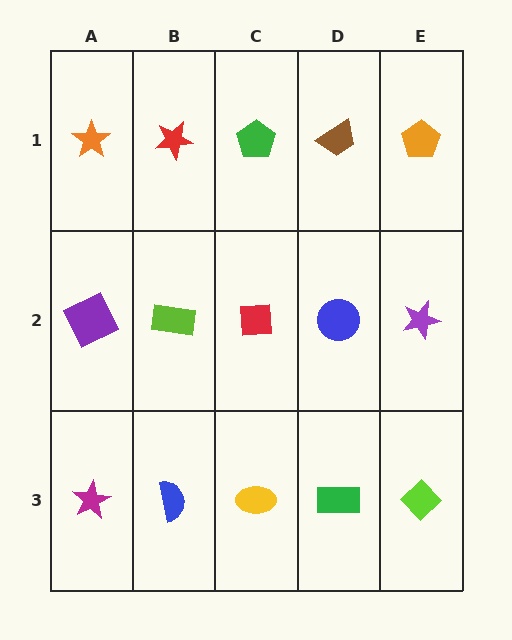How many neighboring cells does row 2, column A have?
3.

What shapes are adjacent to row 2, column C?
A green pentagon (row 1, column C), a yellow ellipse (row 3, column C), a lime rectangle (row 2, column B), a blue circle (row 2, column D).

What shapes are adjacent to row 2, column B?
A red star (row 1, column B), a blue semicircle (row 3, column B), a purple square (row 2, column A), a red square (row 2, column C).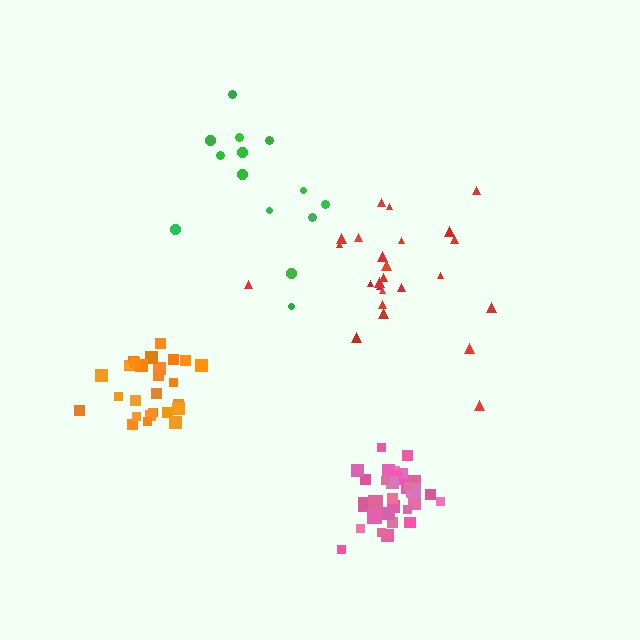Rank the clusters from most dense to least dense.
pink, orange, red, green.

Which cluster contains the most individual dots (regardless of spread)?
Pink (31).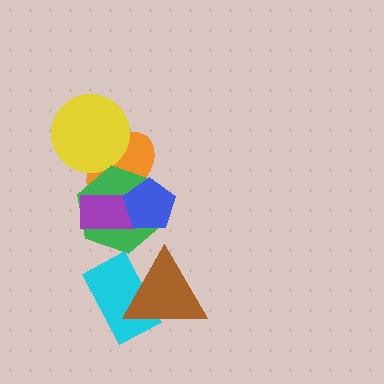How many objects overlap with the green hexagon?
3 objects overlap with the green hexagon.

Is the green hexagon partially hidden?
Yes, it is partially covered by another shape.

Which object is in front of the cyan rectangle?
The brown triangle is in front of the cyan rectangle.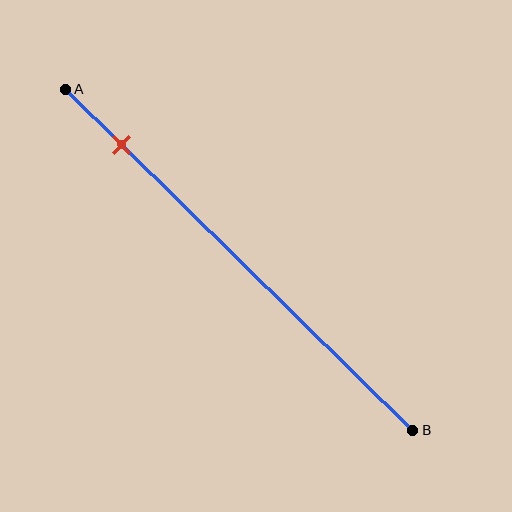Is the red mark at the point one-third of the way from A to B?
No, the mark is at about 15% from A, not at the 33% one-third point.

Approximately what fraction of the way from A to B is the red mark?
The red mark is approximately 15% of the way from A to B.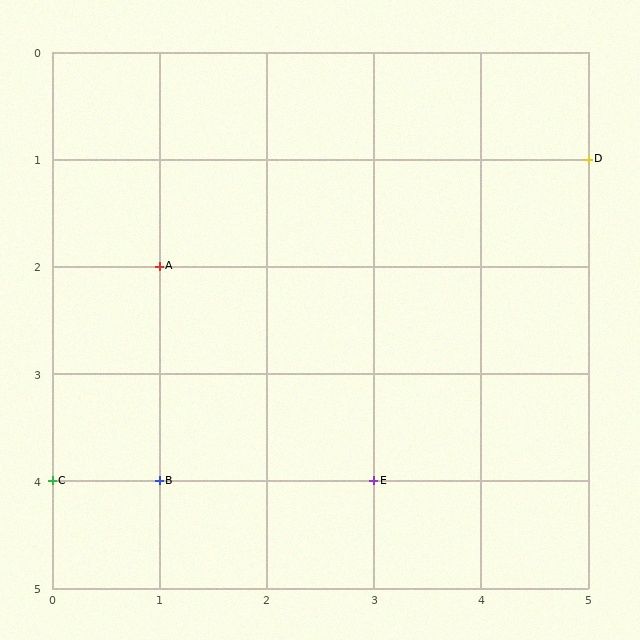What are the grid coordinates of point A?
Point A is at grid coordinates (1, 2).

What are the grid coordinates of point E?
Point E is at grid coordinates (3, 4).